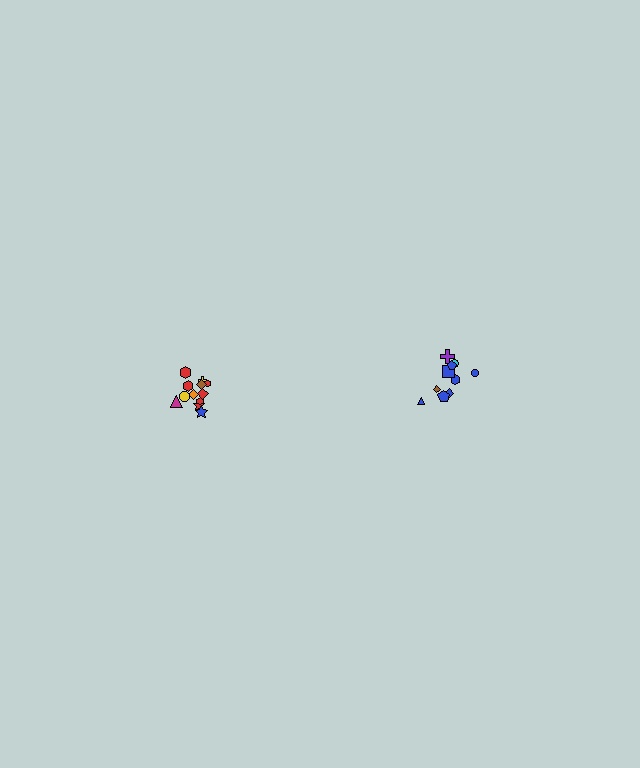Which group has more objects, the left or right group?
The left group.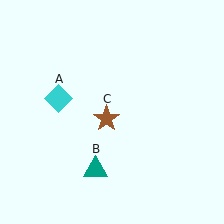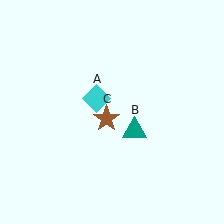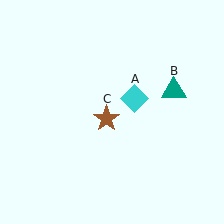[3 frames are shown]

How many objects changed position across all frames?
2 objects changed position: cyan diamond (object A), teal triangle (object B).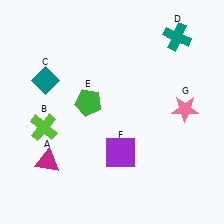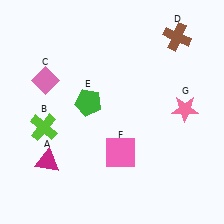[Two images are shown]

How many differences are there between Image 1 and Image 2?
There are 3 differences between the two images.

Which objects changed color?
C changed from teal to pink. D changed from teal to brown. F changed from purple to pink.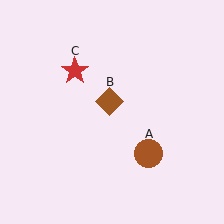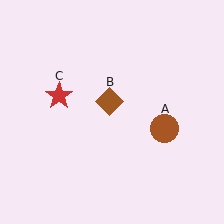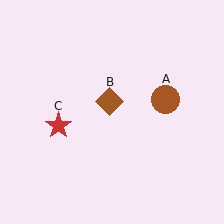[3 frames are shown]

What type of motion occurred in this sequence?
The brown circle (object A), red star (object C) rotated counterclockwise around the center of the scene.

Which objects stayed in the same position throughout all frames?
Brown diamond (object B) remained stationary.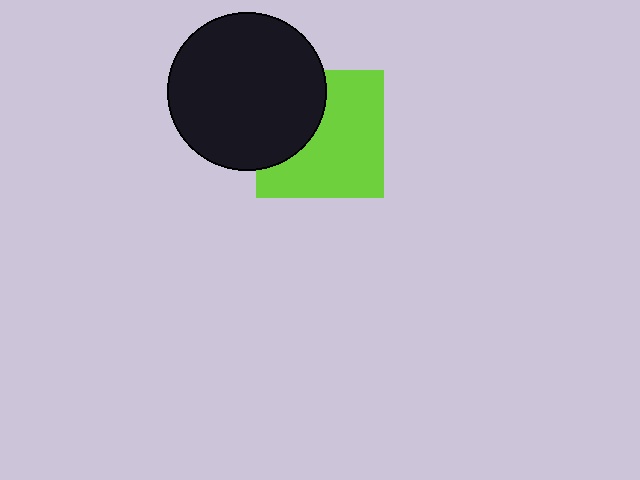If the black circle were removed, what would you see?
You would see the complete lime square.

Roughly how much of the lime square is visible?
About half of it is visible (roughly 64%).